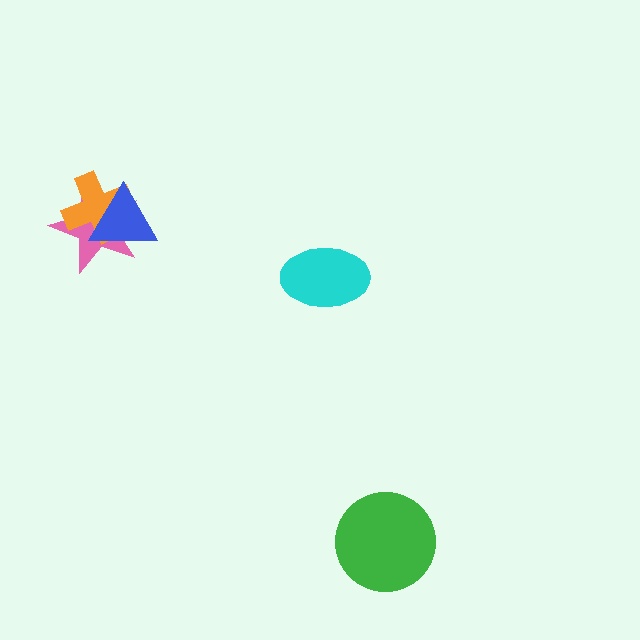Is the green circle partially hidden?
No, no other shape covers it.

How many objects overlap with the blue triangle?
2 objects overlap with the blue triangle.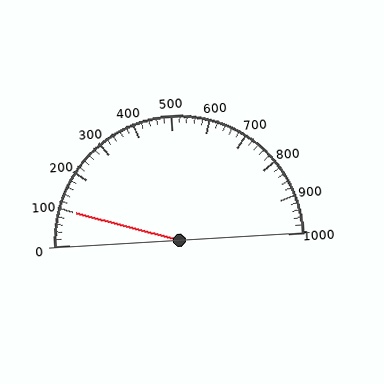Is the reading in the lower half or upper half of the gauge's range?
The reading is in the lower half of the range (0 to 1000).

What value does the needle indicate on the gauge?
The needle indicates approximately 100.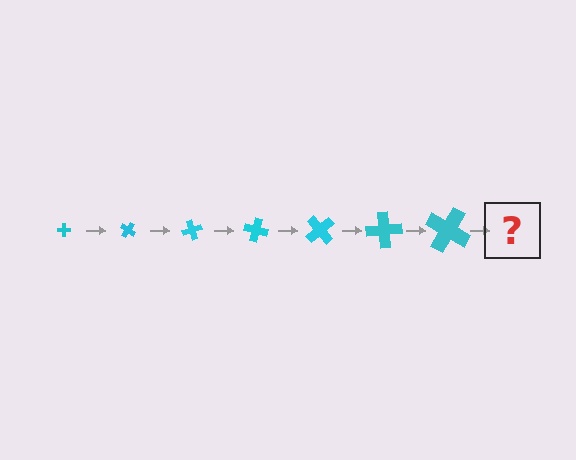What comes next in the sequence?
The next element should be a cross, larger than the previous one and rotated 245 degrees from the start.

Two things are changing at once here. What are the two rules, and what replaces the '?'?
The two rules are that the cross grows larger each step and it rotates 35 degrees each step. The '?' should be a cross, larger than the previous one and rotated 245 degrees from the start.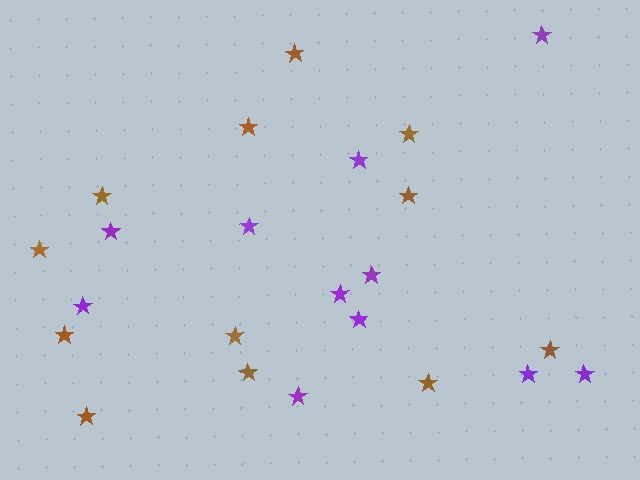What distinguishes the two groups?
There are 2 groups: one group of purple stars (11) and one group of brown stars (12).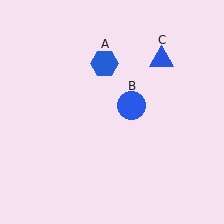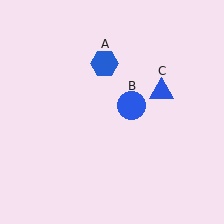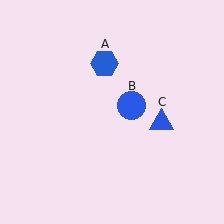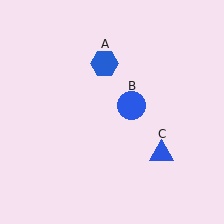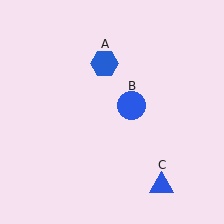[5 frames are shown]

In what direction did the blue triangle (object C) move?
The blue triangle (object C) moved down.